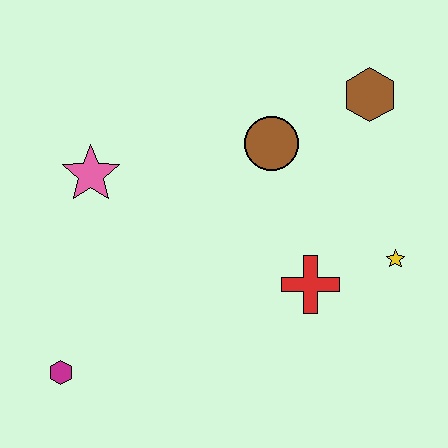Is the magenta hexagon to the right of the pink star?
No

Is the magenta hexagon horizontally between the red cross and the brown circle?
No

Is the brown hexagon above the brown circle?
Yes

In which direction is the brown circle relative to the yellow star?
The brown circle is to the left of the yellow star.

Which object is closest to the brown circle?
The brown hexagon is closest to the brown circle.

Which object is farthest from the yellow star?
The magenta hexagon is farthest from the yellow star.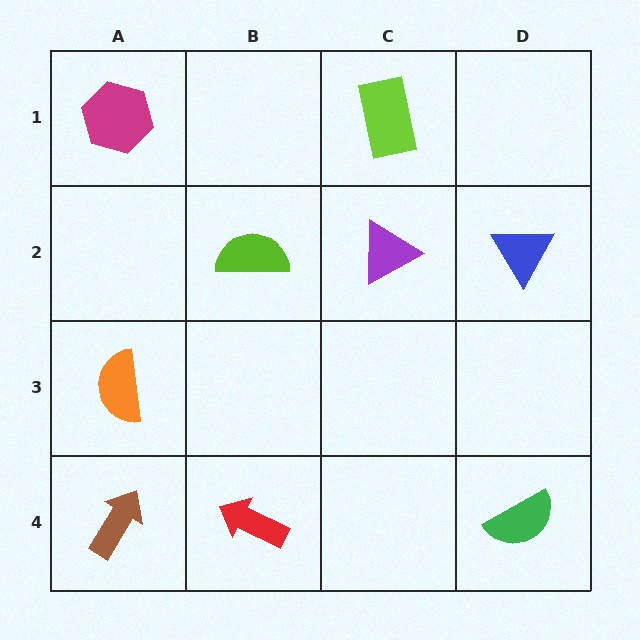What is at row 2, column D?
A blue triangle.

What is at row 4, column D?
A green semicircle.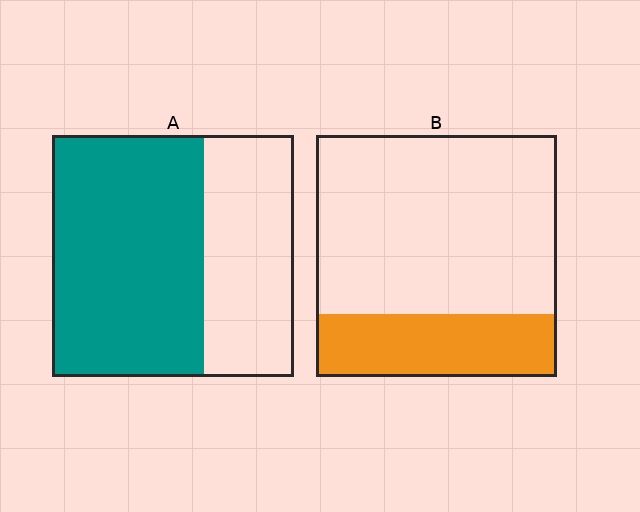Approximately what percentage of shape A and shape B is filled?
A is approximately 65% and B is approximately 25%.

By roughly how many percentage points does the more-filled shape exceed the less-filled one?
By roughly 35 percentage points (A over B).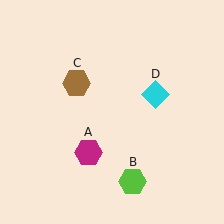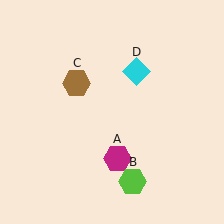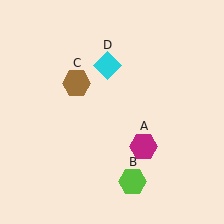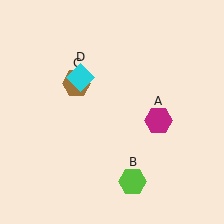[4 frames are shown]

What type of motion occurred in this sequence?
The magenta hexagon (object A), cyan diamond (object D) rotated counterclockwise around the center of the scene.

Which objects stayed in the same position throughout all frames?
Lime hexagon (object B) and brown hexagon (object C) remained stationary.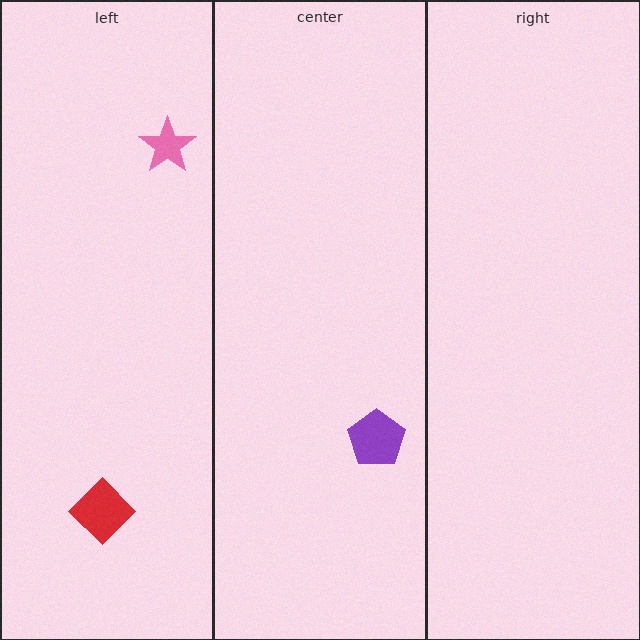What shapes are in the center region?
The purple pentagon.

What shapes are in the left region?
The pink star, the red diamond.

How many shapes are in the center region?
1.